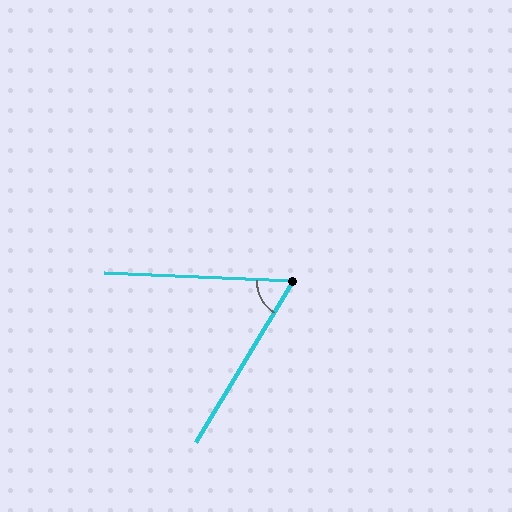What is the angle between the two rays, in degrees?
Approximately 61 degrees.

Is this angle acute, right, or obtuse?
It is acute.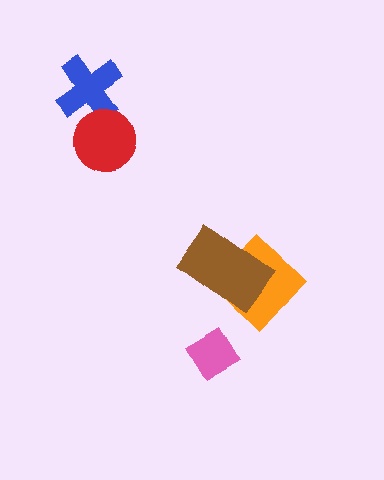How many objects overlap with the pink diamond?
0 objects overlap with the pink diamond.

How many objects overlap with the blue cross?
1 object overlaps with the blue cross.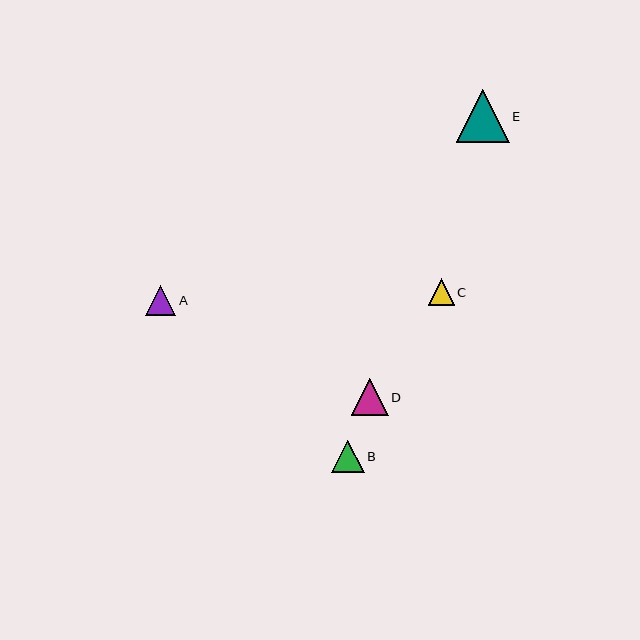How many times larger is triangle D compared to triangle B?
Triangle D is approximately 1.1 times the size of triangle B.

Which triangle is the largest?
Triangle E is the largest with a size of approximately 53 pixels.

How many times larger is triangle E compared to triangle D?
Triangle E is approximately 1.4 times the size of triangle D.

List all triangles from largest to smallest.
From largest to smallest: E, D, B, A, C.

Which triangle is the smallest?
Triangle C is the smallest with a size of approximately 26 pixels.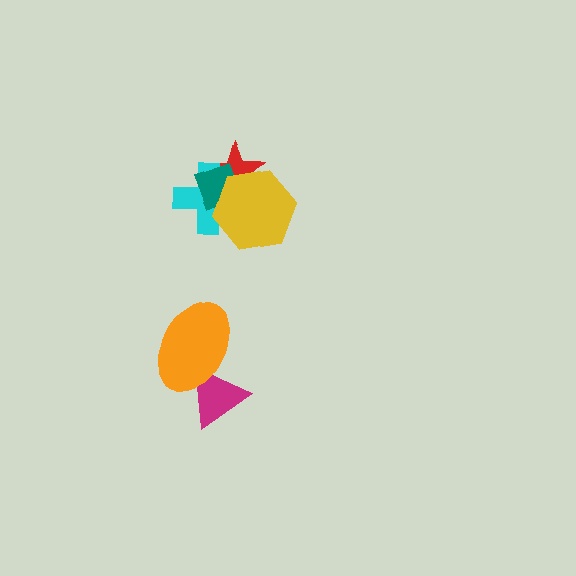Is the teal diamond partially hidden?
Yes, it is partially covered by another shape.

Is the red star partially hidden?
Yes, it is partially covered by another shape.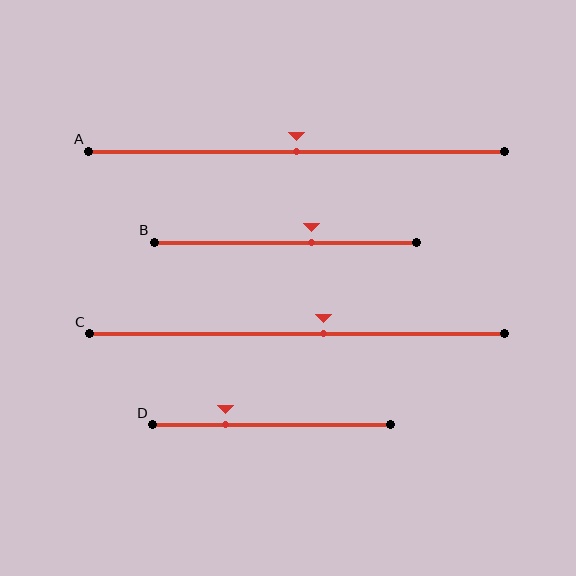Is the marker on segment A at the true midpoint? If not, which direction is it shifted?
Yes, the marker on segment A is at the true midpoint.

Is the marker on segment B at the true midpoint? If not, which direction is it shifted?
No, the marker on segment B is shifted to the right by about 10% of the segment length.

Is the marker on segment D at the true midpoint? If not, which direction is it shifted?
No, the marker on segment D is shifted to the left by about 19% of the segment length.